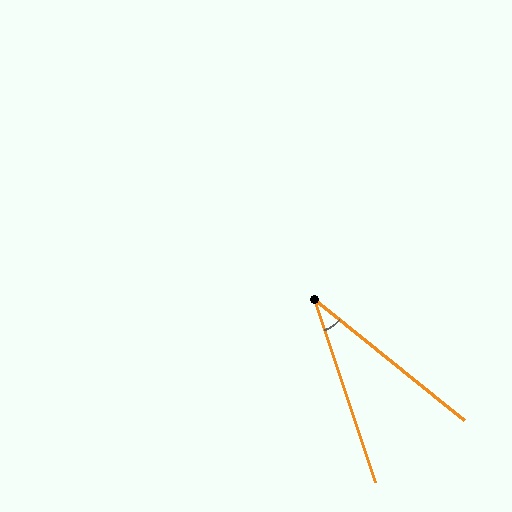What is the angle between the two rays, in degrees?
Approximately 33 degrees.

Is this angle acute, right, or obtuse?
It is acute.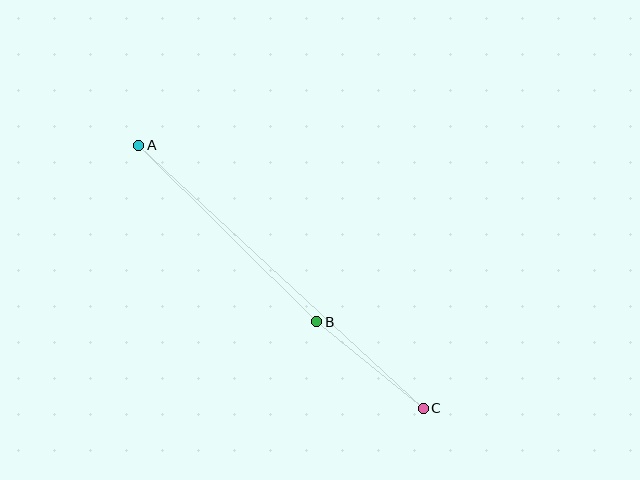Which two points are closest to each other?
Points B and C are closest to each other.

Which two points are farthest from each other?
Points A and C are farthest from each other.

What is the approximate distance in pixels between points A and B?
The distance between A and B is approximately 251 pixels.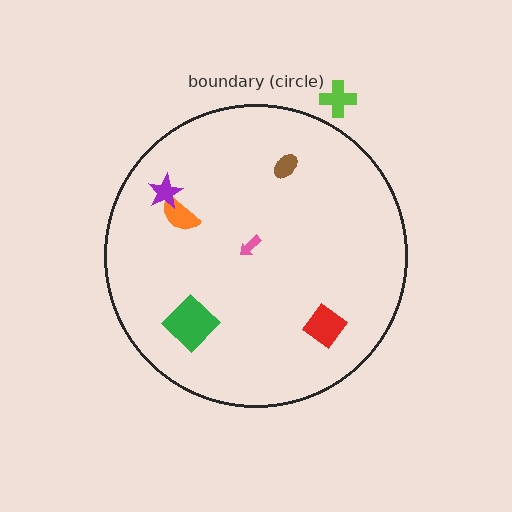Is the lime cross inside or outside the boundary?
Outside.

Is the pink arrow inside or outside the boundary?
Inside.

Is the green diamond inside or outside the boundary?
Inside.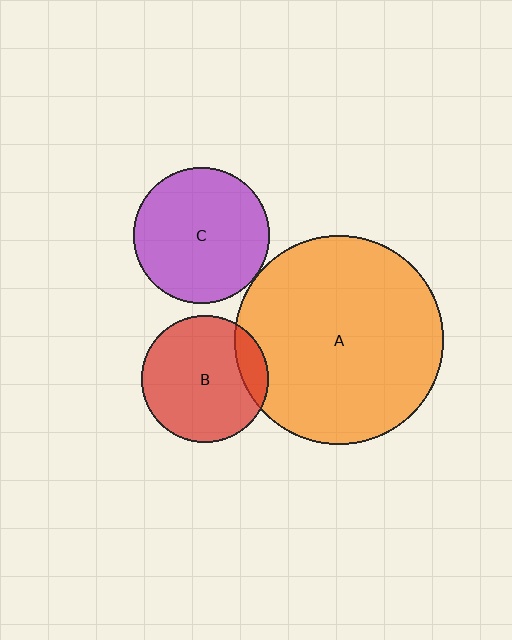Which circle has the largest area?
Circle A (orange).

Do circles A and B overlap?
Yes.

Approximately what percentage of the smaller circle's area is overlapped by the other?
Approximately 15%.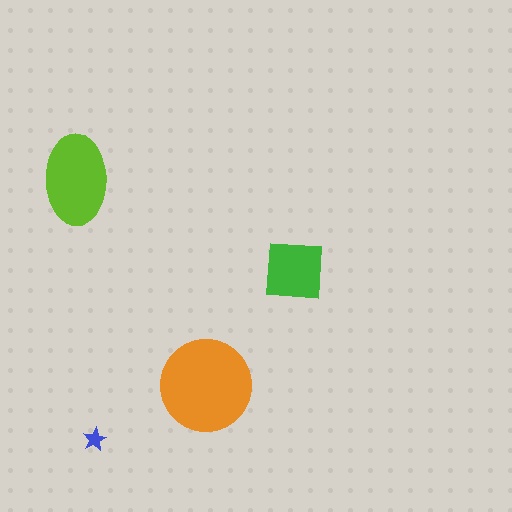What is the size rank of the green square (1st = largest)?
3rd.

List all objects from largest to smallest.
The orange circle, the lime ellipse, the green square, the blue star.